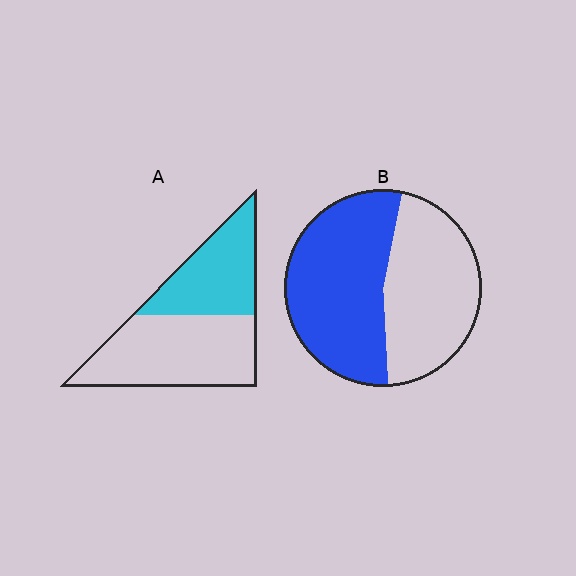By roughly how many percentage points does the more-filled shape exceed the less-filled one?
By roughly 15 percentage points (B over A).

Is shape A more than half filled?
No.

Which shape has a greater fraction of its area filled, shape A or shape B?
Shape B.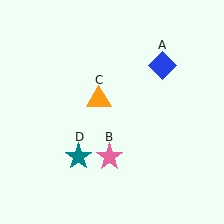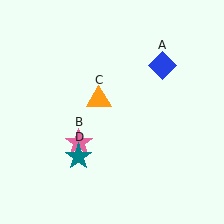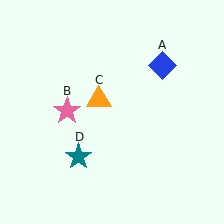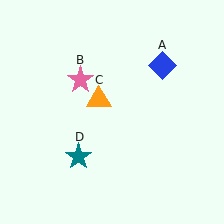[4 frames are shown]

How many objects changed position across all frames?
1 object changed position: pink star (object B).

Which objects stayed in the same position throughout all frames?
Blue diamond (object A) and orange triangle (object C) and teal star (object D) remained stationary.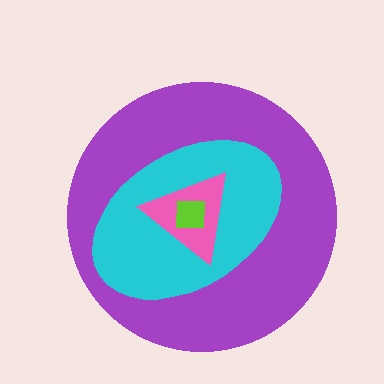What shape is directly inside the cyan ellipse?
The pink triangle.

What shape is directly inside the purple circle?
The cyan ellipse.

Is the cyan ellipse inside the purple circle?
Yes.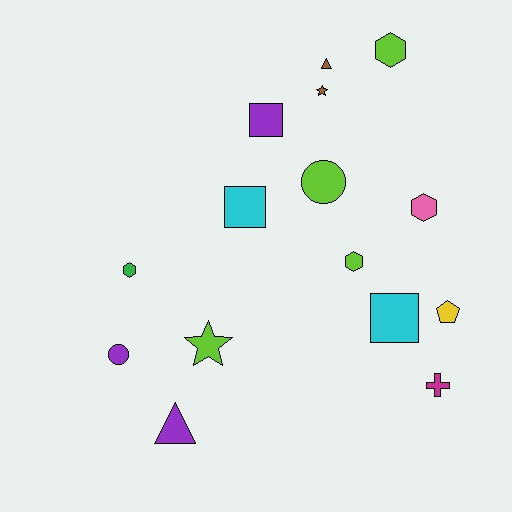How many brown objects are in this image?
There are 2 brown objects.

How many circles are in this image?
There are 2 circles.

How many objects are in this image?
There are 15 objects.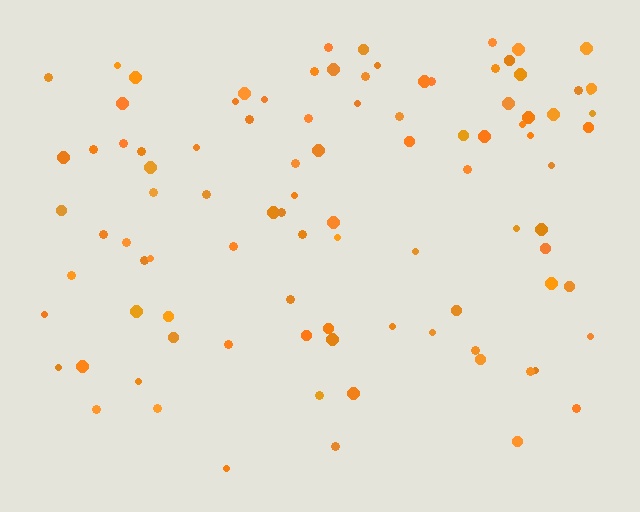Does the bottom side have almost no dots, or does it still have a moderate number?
Still a moderate number, just noticeably fewer than the top.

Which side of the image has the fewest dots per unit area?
The bottom.